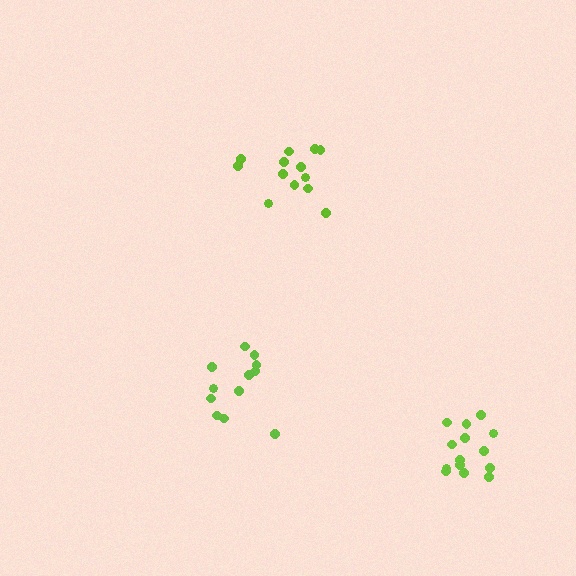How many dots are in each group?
Group 1: 12 dots, Group 2: 14 dots, Group 3: 13 dots (39 total).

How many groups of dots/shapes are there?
There are 3 groups.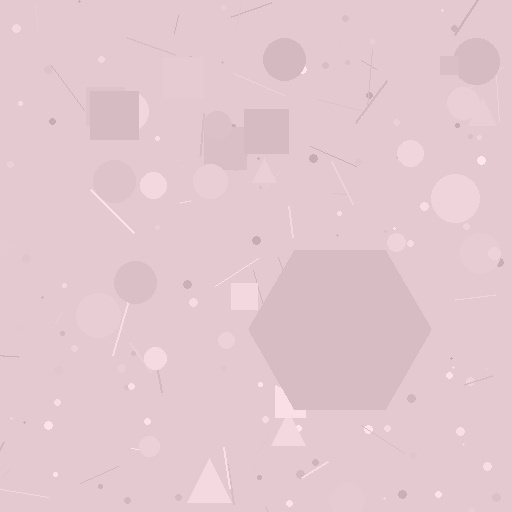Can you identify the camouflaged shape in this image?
The camouflaged shape is a hexagon.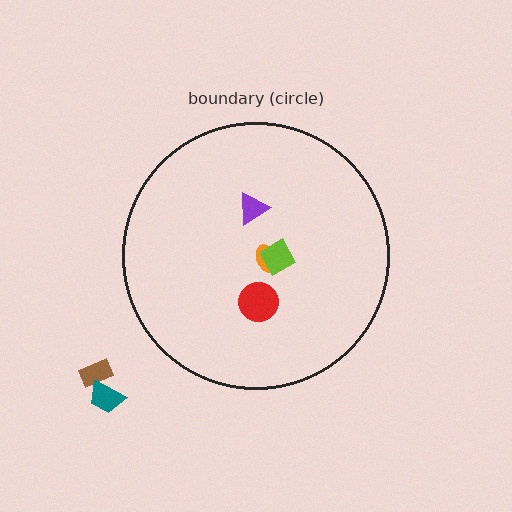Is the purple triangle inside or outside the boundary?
Inside.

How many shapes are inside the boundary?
4 inside, 2 outside.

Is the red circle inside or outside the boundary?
Inside.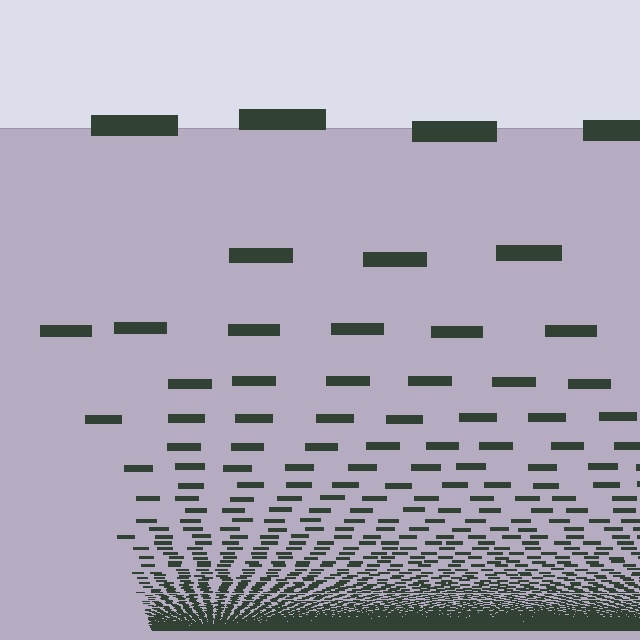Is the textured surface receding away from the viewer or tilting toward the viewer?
The surface appears to tilt toward the viewer. Texture elements get larger and sparser toward the top.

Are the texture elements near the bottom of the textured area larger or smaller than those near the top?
Smaller. The gradient is inverted — elements near the bottom are smaller and denser.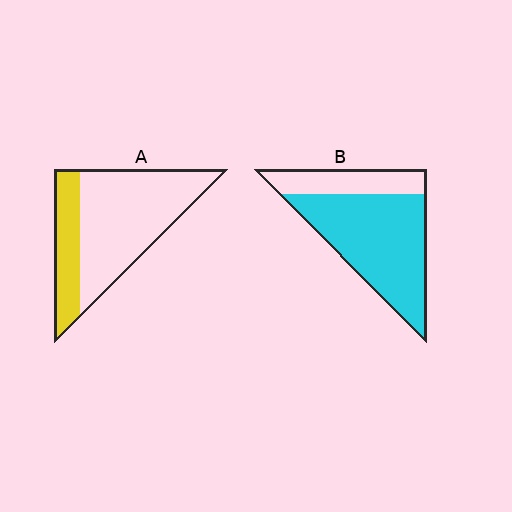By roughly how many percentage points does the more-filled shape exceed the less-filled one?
By roughly 45 percentage points (B over A).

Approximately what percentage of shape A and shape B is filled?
A is approximately 30% and B is approximately 75%.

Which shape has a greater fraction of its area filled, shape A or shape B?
Shape B.